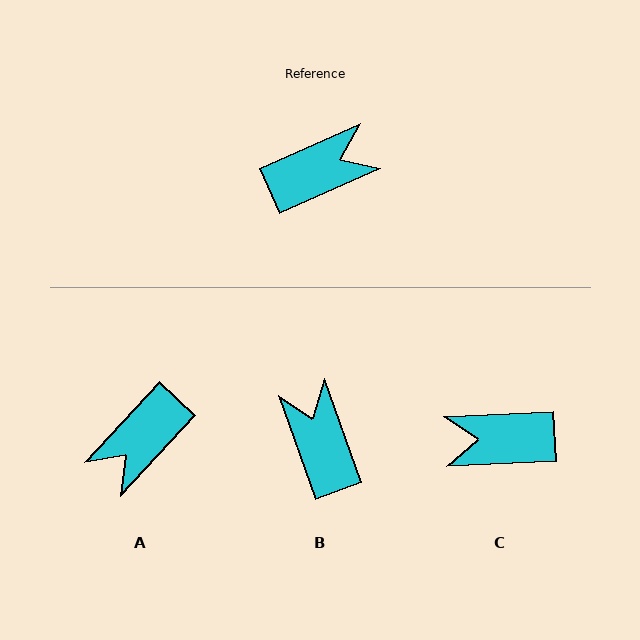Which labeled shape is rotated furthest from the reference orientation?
C, about 159 degrees away.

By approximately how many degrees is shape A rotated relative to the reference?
Approximately 157 degrees clockwise.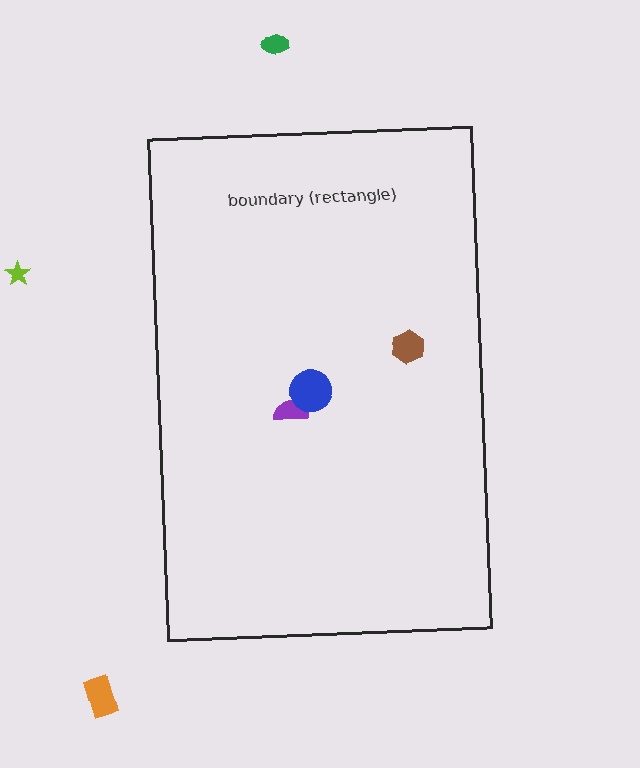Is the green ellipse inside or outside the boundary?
Outside.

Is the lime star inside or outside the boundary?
Outside.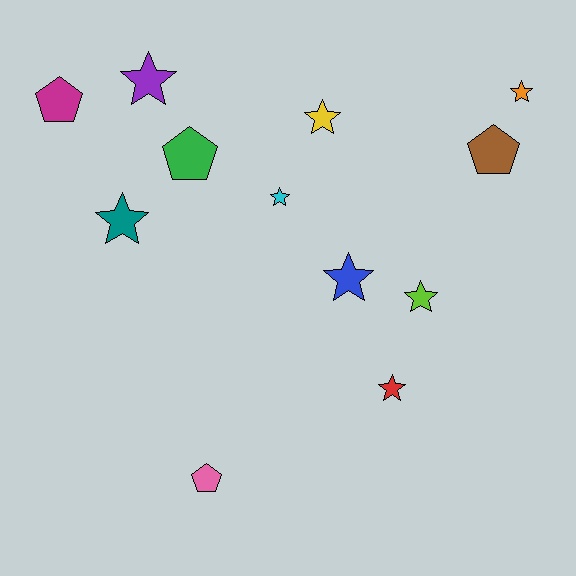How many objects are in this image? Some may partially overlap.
There are 12 objects.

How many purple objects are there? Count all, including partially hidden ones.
There is 1 purple object.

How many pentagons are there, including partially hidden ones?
There are 4 pentagons.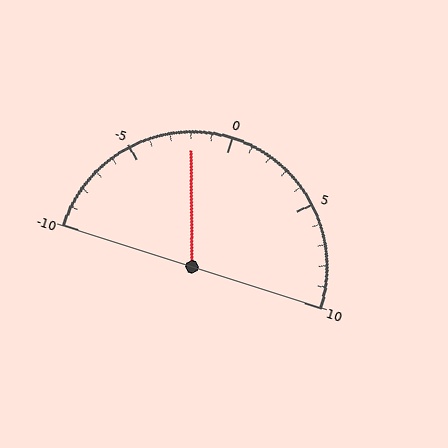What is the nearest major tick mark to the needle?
The nearest major tick mark is 0.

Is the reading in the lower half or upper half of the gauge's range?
The reading is in the lower half of the range (-10 to 10).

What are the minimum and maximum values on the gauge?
The gauge ranges from -10 to 10.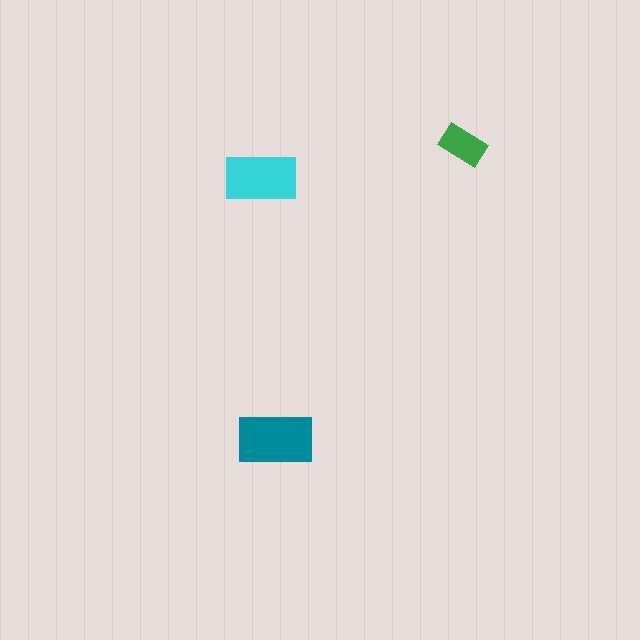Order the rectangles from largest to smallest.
the teal one, the cyan one, the green one.